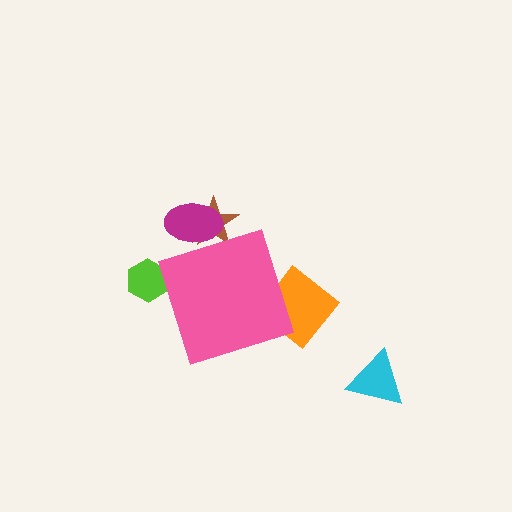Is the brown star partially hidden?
Yes, the brown star is partially hidden behind the pink diamond.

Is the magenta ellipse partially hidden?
Yes, the magenta ellipse is partially hidden behind the pink diamond.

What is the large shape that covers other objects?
A pink diamond.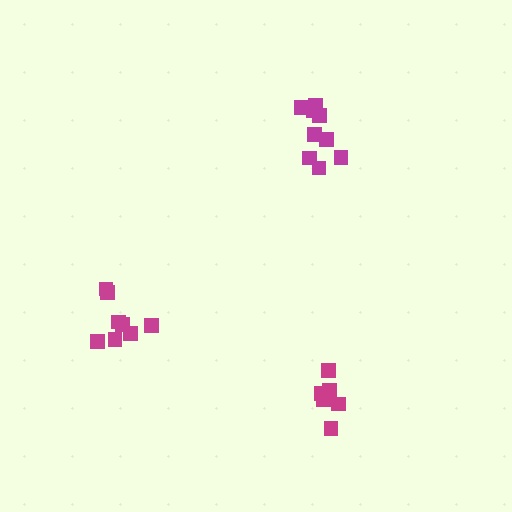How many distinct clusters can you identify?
There are 3 distinct clusters.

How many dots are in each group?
Group 1: 7 dots, Group 2: 9 dots, Group 3: 8 dots (24 total).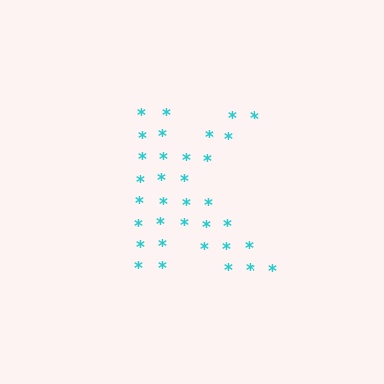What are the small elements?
The small elements are asterisks.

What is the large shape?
The large shape is the letter K.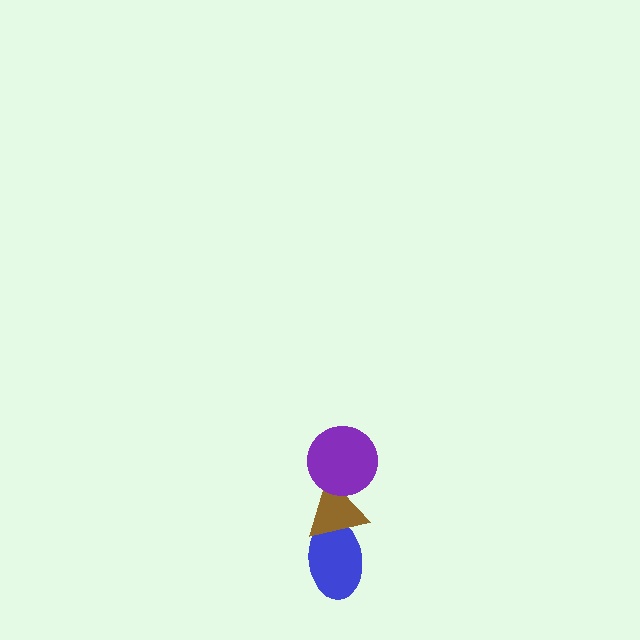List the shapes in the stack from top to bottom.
From top to bottom: the purple circle, the brown triangle, the blue ellipse.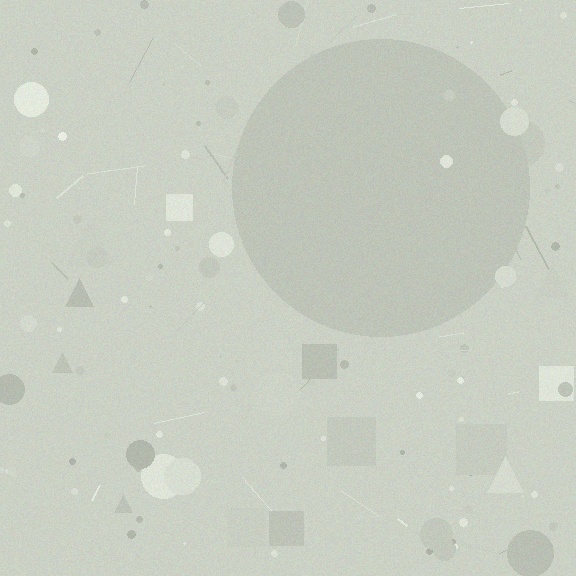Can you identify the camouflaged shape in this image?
The camouflaged shape is a circle.